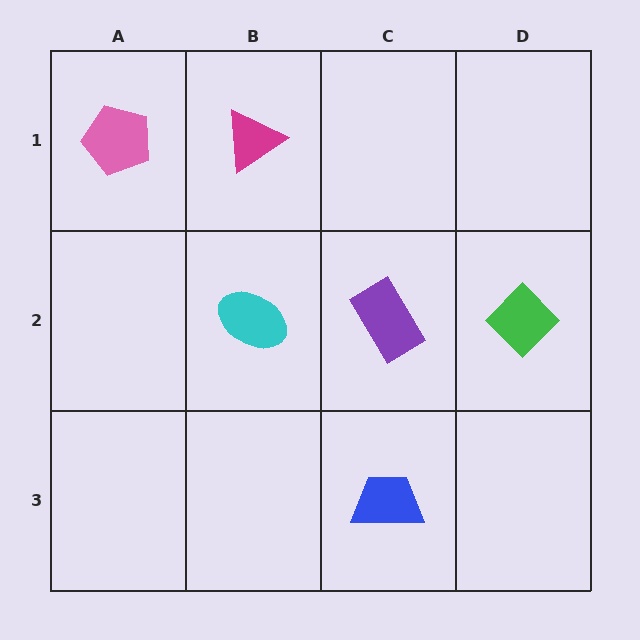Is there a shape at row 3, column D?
No, that cell is empty.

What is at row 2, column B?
A cyan ellipse.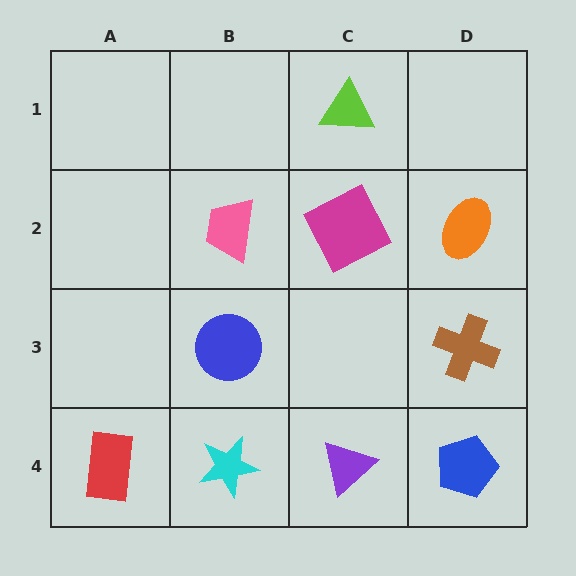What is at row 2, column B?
A pink trapezoid.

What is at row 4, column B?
A cyan star.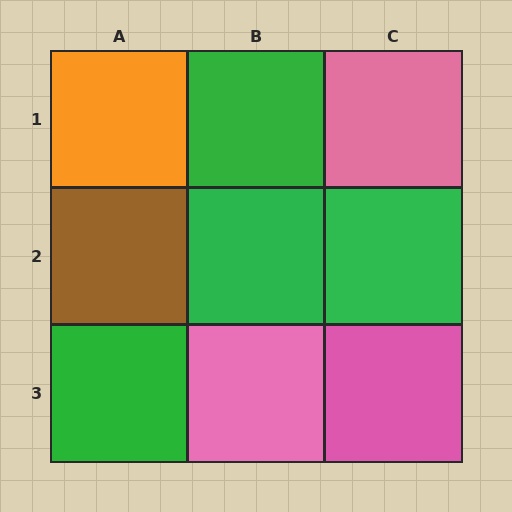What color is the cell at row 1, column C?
Pink.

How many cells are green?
4 cells are green.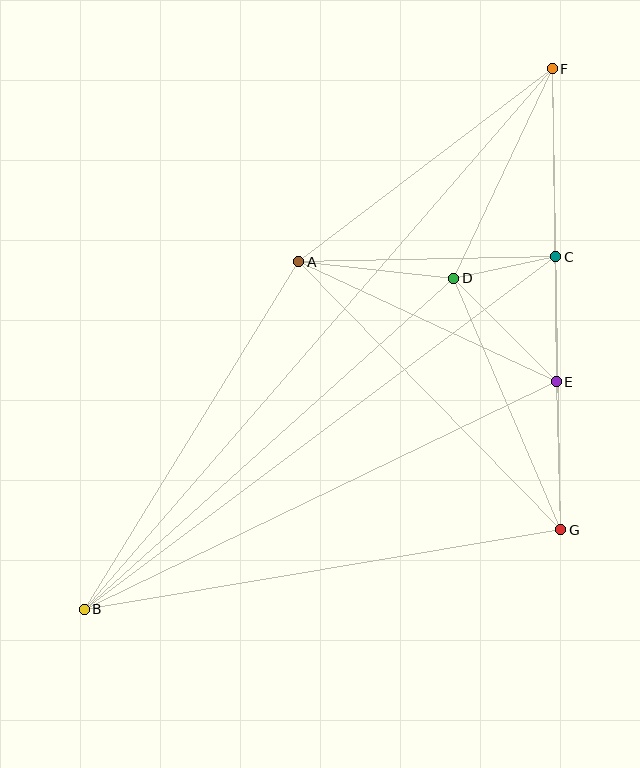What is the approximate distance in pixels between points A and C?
The distance between A and C is approximately 257 pixels.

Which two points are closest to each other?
Points C and D are closest to each other.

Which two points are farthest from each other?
Points B and F are farthest from each other.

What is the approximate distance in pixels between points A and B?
The distance between A and B is approximately 408 pixels.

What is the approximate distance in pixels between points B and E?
The distance between B and E is approximately 524 pixels.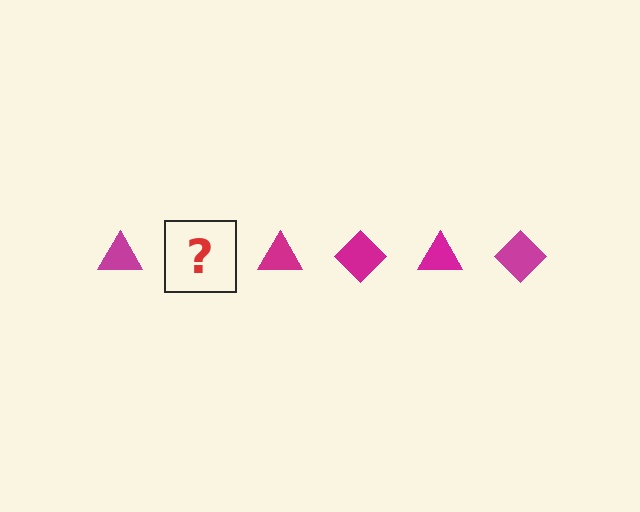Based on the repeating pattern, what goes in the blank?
The blank should be a magenta diamond.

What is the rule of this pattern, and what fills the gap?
The rule is that the pattern cycles through triangle, diamond shapes in magenta. The gap should be filled with a magenta diamond.